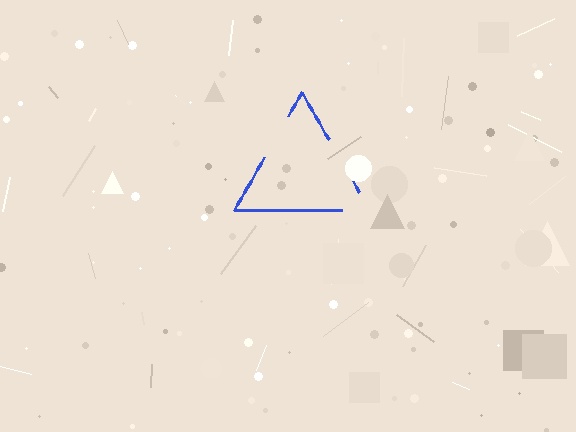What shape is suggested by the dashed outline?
The dashed outline suggests a triangle.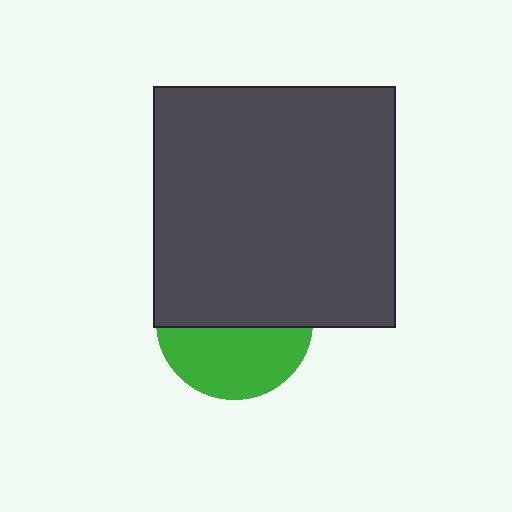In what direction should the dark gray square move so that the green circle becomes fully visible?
The dark gray square should move up. That is the shortest direction to clear the overlap and leave the green circle fully visible.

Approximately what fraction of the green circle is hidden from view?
Roughly 55% of the green circle is hidden behind the dark gray square.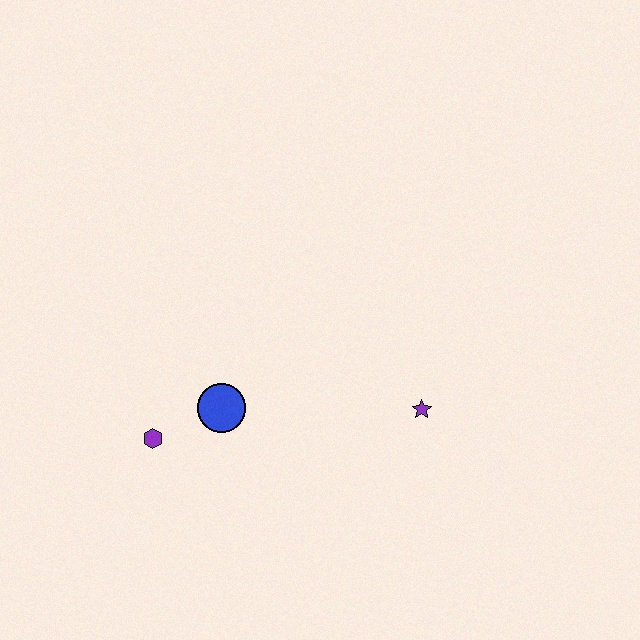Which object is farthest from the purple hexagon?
The purple star is farthest from the purple hexagon.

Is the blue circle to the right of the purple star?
No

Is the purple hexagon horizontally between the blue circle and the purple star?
No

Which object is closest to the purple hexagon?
The blue circle is closest to the purple hexagon.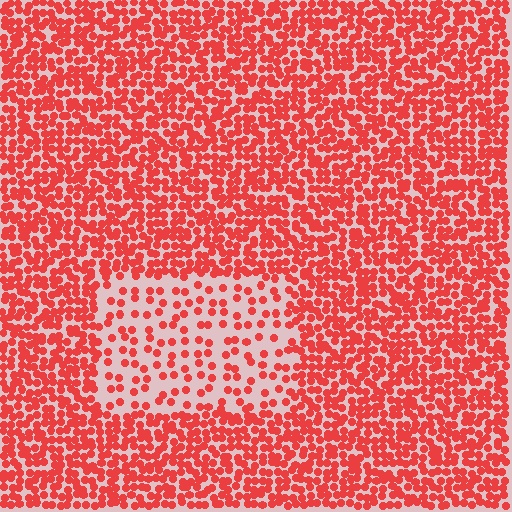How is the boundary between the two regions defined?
The boundary is defined by a change in element density (approximately 2.5x ratio). All elements are the same color, size, and shape.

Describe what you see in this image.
The image contains small red elements arranged at two different densities. A rectangle-shaped region is visible where the elements are less densely packed than the surrounding area.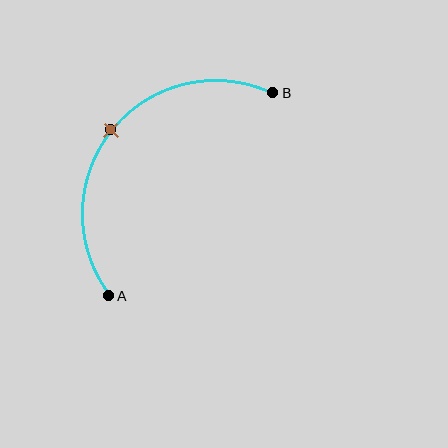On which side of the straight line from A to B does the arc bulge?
The arc bulges above and to the left of the straight line connecting A and B.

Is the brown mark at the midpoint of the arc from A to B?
Yes. The brown mark lies on the arc at equal arc-length from both A and B — it is the arc midpoint.